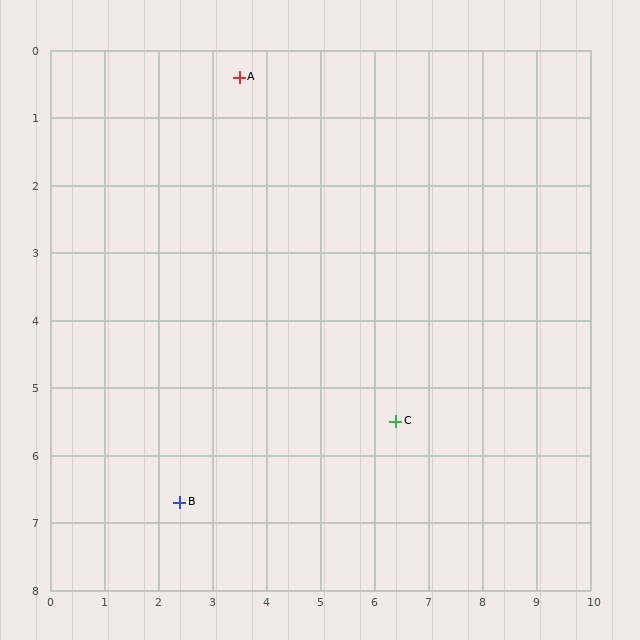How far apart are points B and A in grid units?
Points B and A are about 6.4 grid units apart.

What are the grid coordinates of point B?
Point B is at approximately (2.4, 6.7).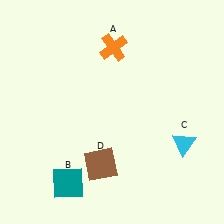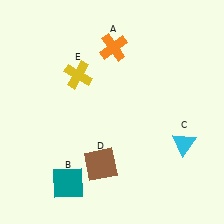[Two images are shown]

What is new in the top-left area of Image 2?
A yellow cross (E) was added in the top-left area of Image 2.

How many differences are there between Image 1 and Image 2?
There is 1 difference between the two images.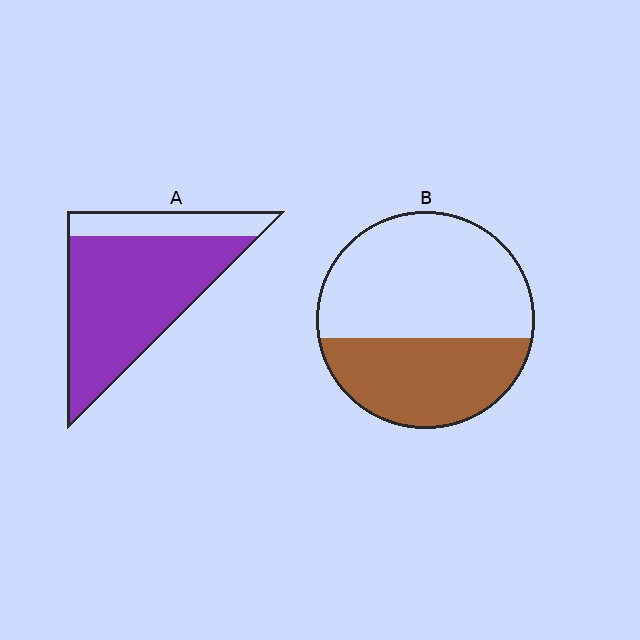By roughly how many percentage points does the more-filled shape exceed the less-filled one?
By roughly 40 percentage points (A over B).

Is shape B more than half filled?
No.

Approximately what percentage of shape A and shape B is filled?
A is approximately 80% and B is approximately 40%.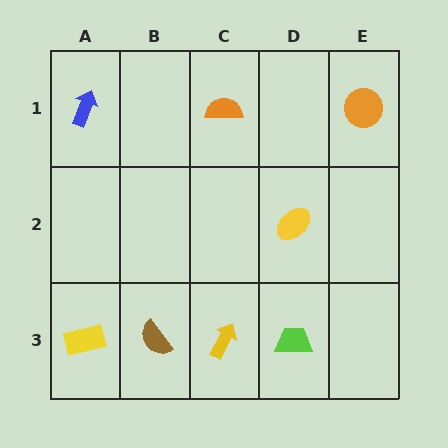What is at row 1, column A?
A blue arrow.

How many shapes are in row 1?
3 shapes.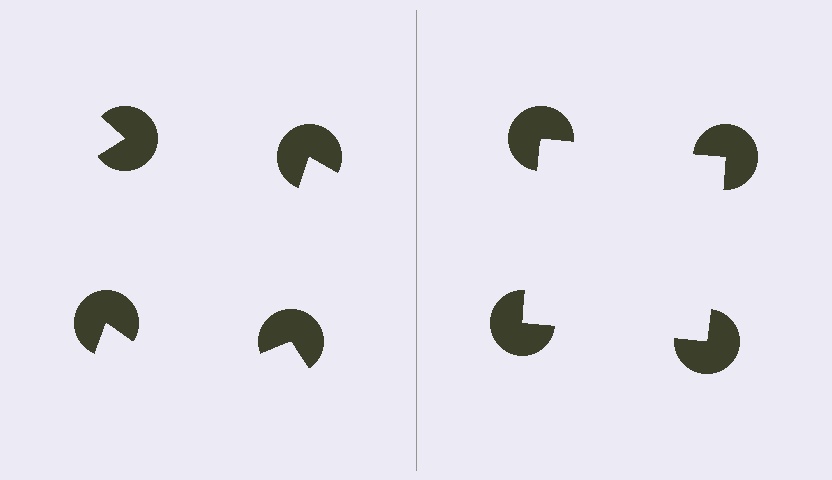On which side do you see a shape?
An illusory square appears on the right side. On the left side the wedge cuts are rotated, so no coherent shape forms.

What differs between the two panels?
The pac-man discs are positioned identically on both sides; only the wedge orientations differ. On the right they align to a square; on the left they are misaligned.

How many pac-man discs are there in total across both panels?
8 — 4 on each side.